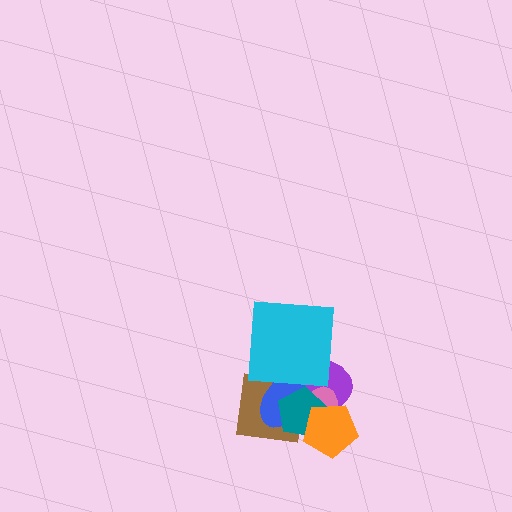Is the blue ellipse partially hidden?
Yes, it is partially covered by another shape.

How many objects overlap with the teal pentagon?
5 objects overlap with the teal pentagon.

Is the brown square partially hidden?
Yes, it is partially covered by another shape.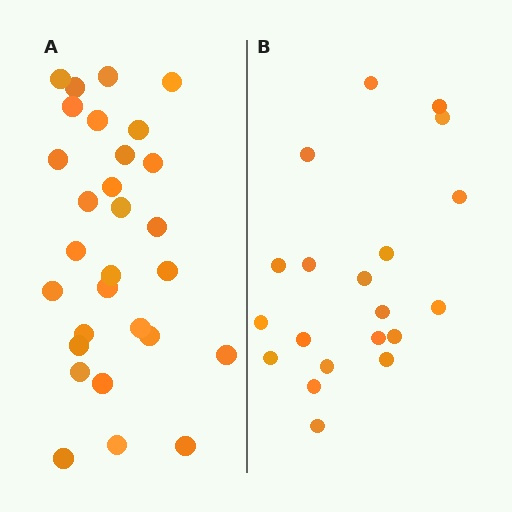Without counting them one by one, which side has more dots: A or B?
Region A (the left region) has more dots.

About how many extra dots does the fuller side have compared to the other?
Region A has roughly 8 or so more dots than region B.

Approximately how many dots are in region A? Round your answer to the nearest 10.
About 30 dots. (The exact count is 29, which rounds to 30.)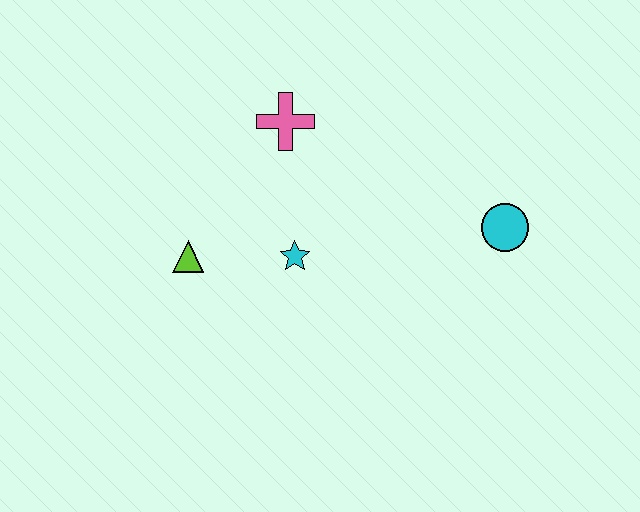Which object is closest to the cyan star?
The lime triangle is closest to the cyan star.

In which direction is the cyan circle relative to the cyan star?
The cyan circle is to the right of the cyan star.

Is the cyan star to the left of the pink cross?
No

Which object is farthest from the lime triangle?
The cyan circle is farthest from the lime triangle.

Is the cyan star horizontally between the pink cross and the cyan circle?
Yes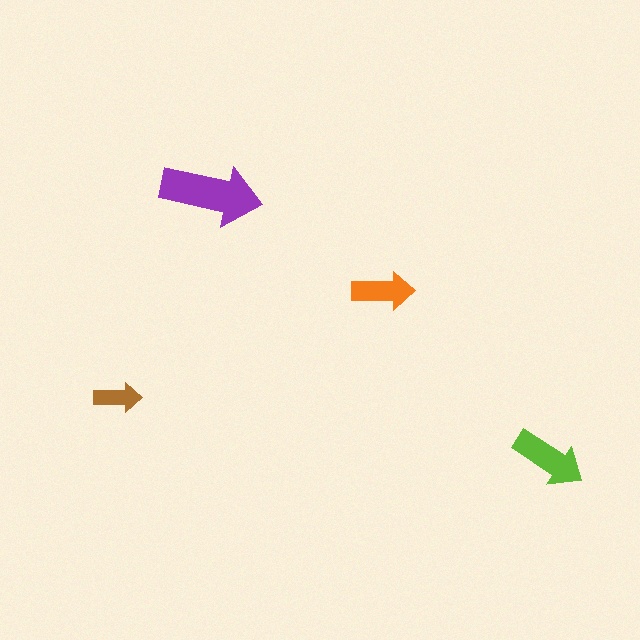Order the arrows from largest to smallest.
the purple one, the lime one, the orange one, the brown one.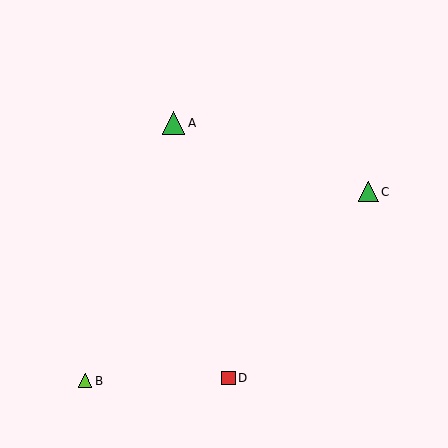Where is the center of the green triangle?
The center of the green triangle is at (368, 192).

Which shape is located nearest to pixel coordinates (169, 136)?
The green triangle (labeled A) at (174, 123) is nearest to that location.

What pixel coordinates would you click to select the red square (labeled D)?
Click at (229, 378) to select the red square D.